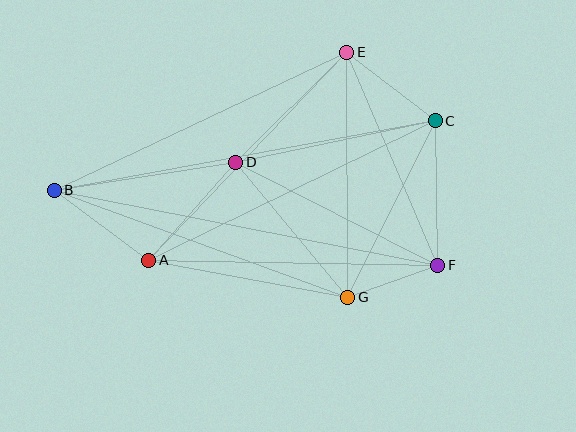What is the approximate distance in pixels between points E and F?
The distance between E and F is approximately 231 pixels.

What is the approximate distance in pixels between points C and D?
The distance between C and D is approximately 204 pixels.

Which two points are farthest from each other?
Points B and F are farthest from each other.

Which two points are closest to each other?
Points F and G are closest to each other.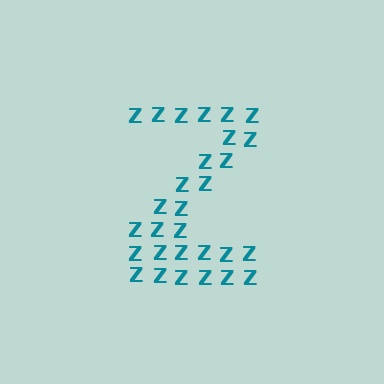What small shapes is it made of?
It is made of small letter Z's.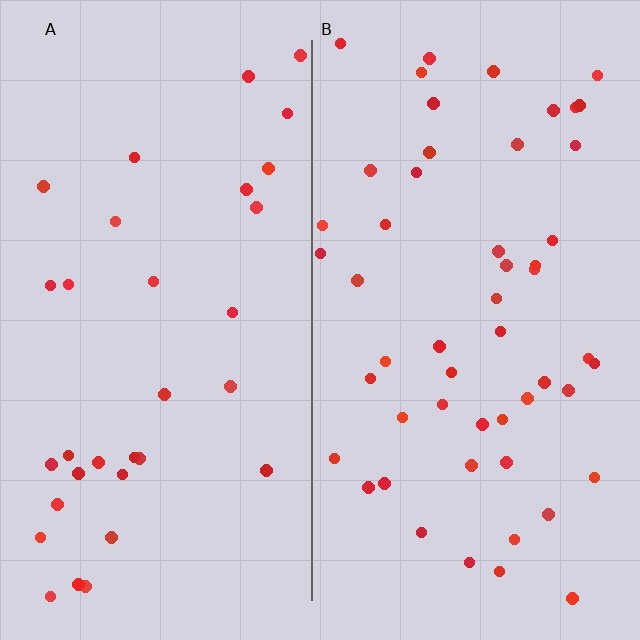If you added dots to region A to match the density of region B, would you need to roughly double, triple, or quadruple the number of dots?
Approximately double.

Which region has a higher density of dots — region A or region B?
B (the right).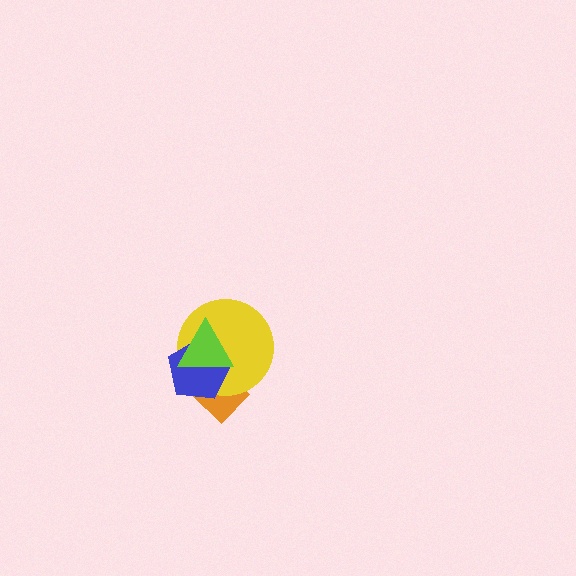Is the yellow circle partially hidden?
Yes, it is partially covered by another shape.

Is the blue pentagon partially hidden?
Yes, it is partially covered by another shape.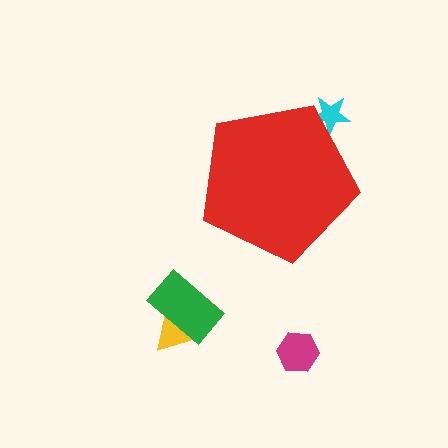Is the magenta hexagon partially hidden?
No, the magenta hexagon is fully visible.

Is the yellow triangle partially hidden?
No, the yellow triangle is fully visible.